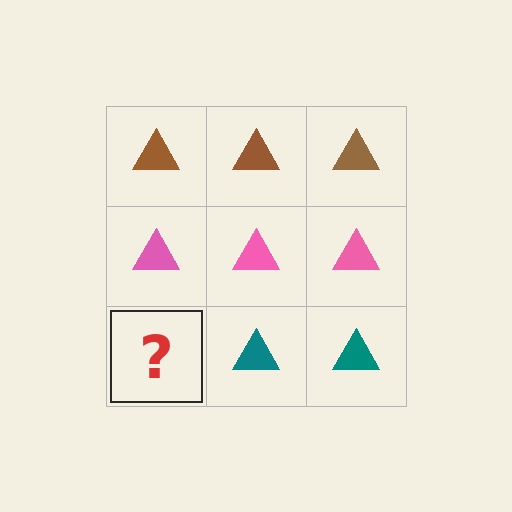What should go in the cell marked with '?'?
The missing cell should contain a teal triangle.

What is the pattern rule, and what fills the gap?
The rule is that each row has a consistent color. The gap should be filled with a teal triangle.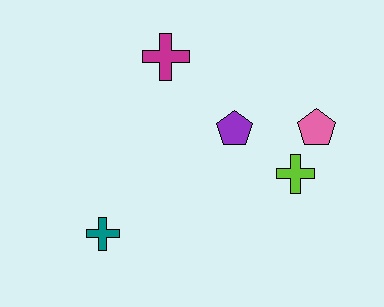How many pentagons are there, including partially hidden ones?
There are 2 pentagons.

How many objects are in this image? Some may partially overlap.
There are 5 objects.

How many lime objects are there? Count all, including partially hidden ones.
There is 1 lime object.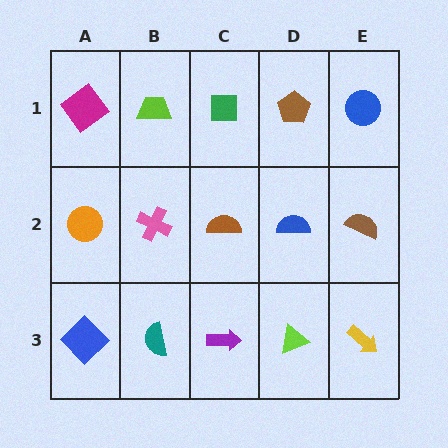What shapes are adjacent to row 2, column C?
A green square (row 1, column C), a purple arrow (row 3, column C), a pink cross (row 2, column B), a blue semicircle (row 2, column D).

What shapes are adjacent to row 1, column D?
A blue semicircle (row 2, column D), a green square (row 1, column C), a blue circle (row 1, column E).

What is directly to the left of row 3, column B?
A blue diamond.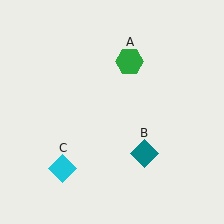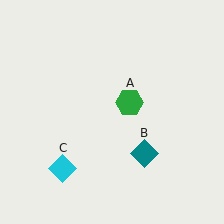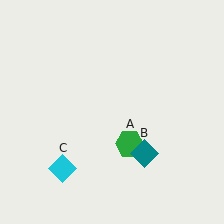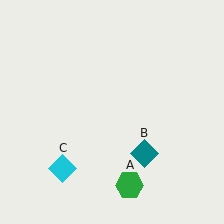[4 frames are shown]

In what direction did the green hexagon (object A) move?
The green hexagon (object A) moved down.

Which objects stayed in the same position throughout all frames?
Teal diamond (object B) and cyan diamond (object C) remained stationary.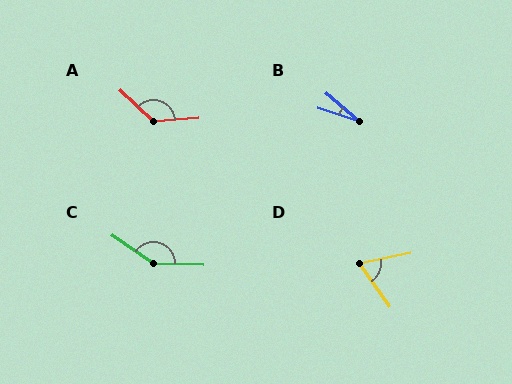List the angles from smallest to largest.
B (21°), D (67°), A (132°), C (146°).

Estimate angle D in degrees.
Approximately 67 degrees.